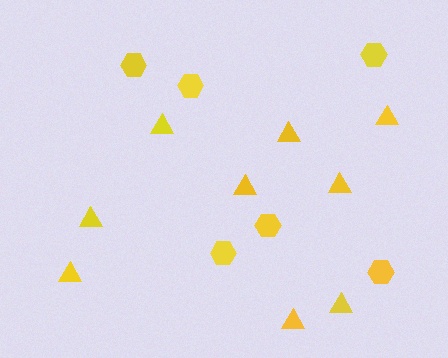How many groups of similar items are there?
There are 2 groups: one group of hexagons (6) and one group of triangles (9).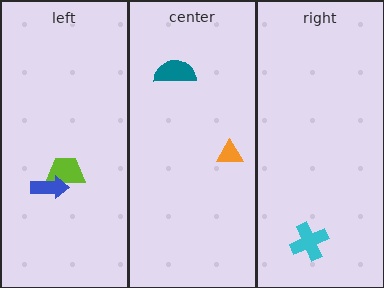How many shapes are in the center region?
2.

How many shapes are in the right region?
1.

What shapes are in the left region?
The lime trapezoid, the blue arrow.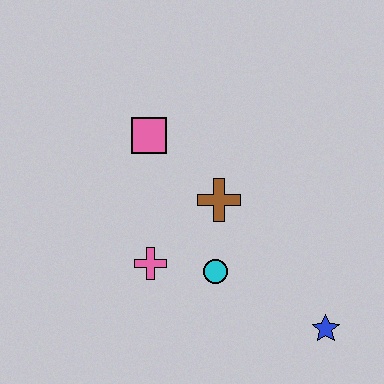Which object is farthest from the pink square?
The blue star is farthest from the pink square.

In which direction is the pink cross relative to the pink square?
The pink cross is below the pink square.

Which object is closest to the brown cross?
The cyan circle is closest to the brown cross.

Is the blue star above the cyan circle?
No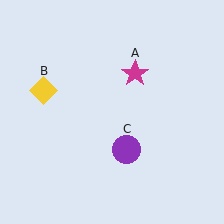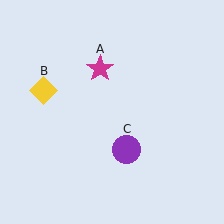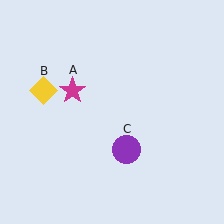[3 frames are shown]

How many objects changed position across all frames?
1 object changed position: magenta star (object A).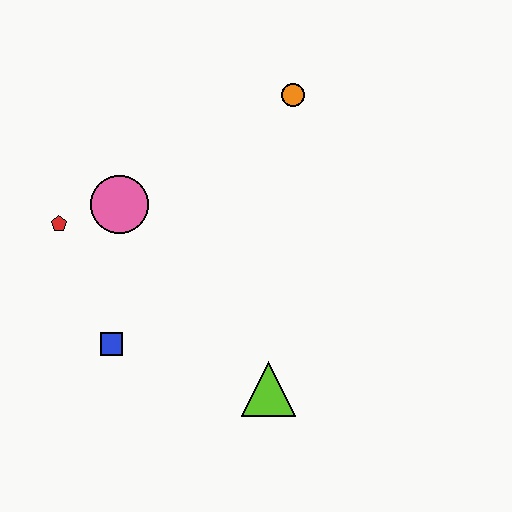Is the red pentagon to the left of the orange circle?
Yes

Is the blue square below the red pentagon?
Yes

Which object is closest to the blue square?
The red pentagon is closest to the blue square.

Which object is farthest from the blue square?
The orange circle is farthest from the blue square.